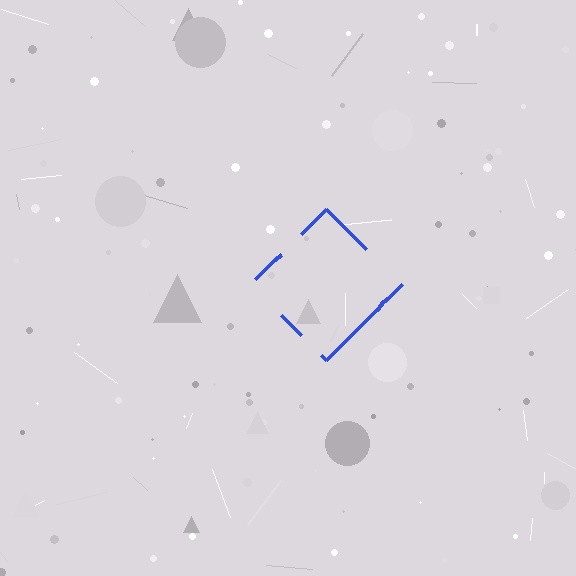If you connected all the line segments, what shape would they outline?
They would outline a diamond.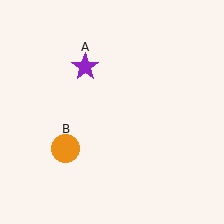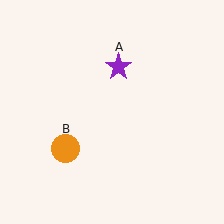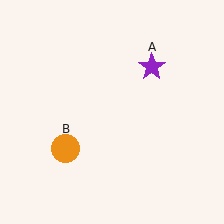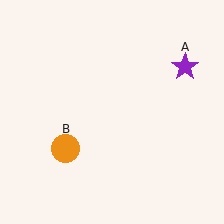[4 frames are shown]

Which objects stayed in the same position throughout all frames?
Orange circle (object B) remained stationary.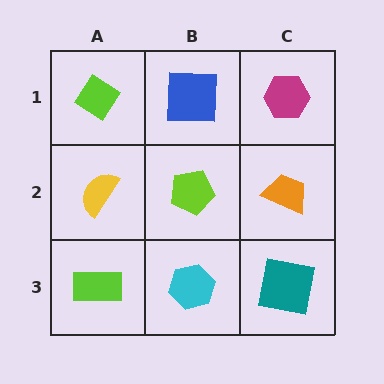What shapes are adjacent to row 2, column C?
A magenta hexagon (row 1, column C), a teal square (row 3, column C), a lime pentagon (row 2, column B).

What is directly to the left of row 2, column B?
A yellow semicircle.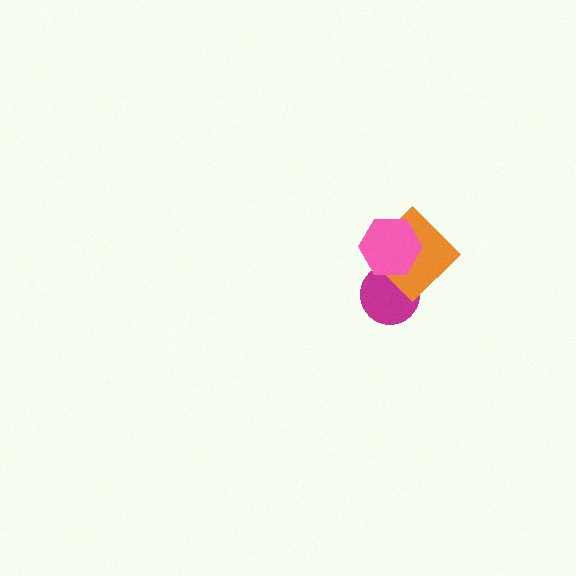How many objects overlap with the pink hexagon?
2 objects overlap with the pink hexagon.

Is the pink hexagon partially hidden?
No, no other shape covers it.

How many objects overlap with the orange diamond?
2 objects overlap with the orange diamond.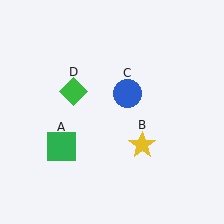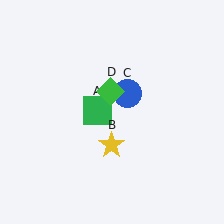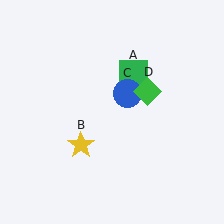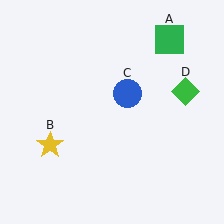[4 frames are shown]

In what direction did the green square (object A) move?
The green square (object A) moved up and to the right.